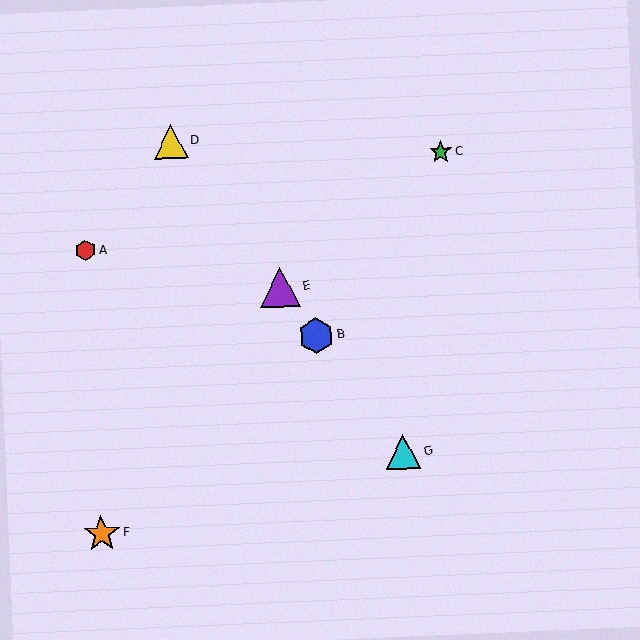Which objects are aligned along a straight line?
Objects B, D, E, G are aligned along a straight line.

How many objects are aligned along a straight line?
4 objects (B, D, E, G) are aligned along a straight line.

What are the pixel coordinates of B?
Object B is at (316, 335).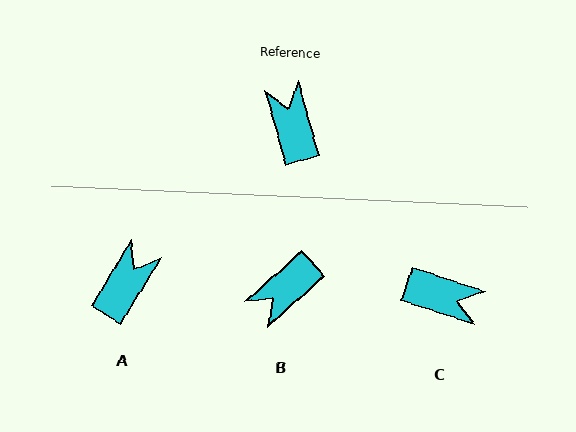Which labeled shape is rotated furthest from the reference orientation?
C, about 124 degrees away.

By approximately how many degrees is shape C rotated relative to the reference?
Approximately 124 degrees clockwise.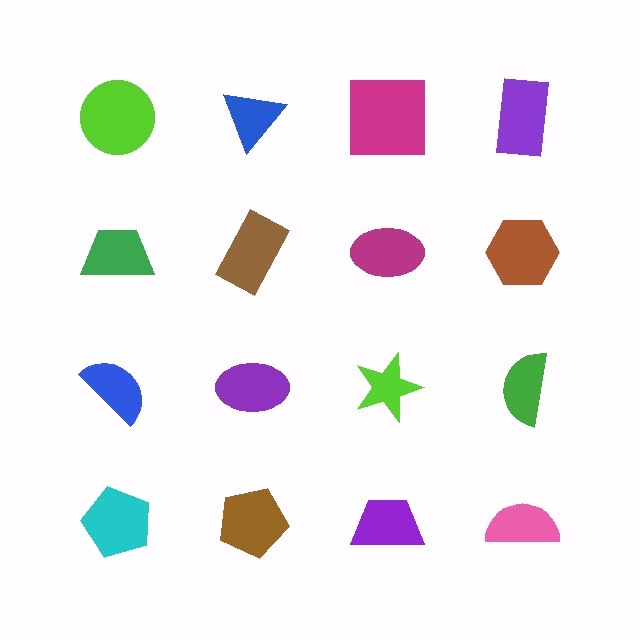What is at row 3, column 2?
A purple ellipse.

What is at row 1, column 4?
A purple rectangle.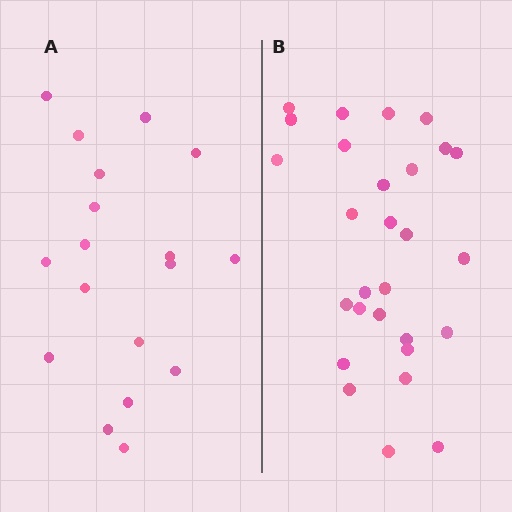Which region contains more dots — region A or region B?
Region B (the right region) has more dots.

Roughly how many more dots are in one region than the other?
Region B has roughly 10 or so more dots than region A.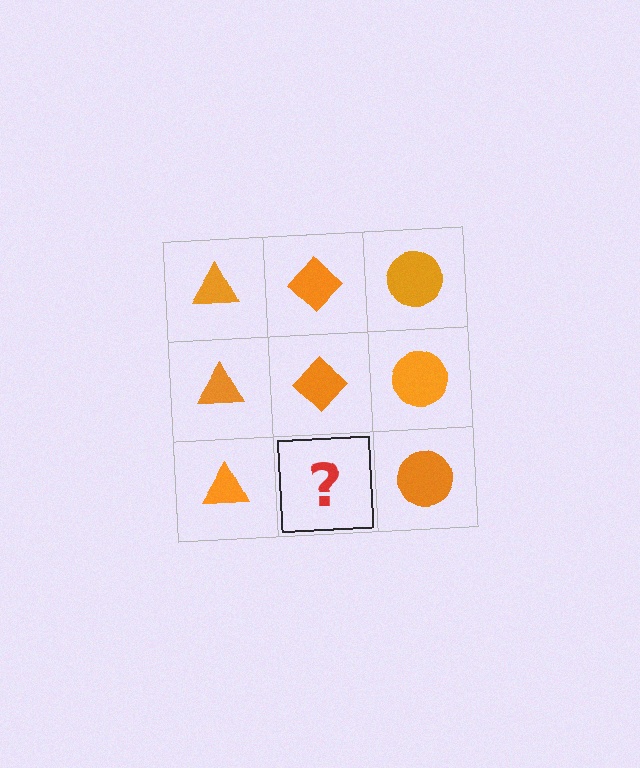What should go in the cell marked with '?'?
The missing cell should contain an orange diamond.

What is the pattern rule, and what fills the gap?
The rule is that each column has a consistent shape. The gap should be filled with an orange diamond.